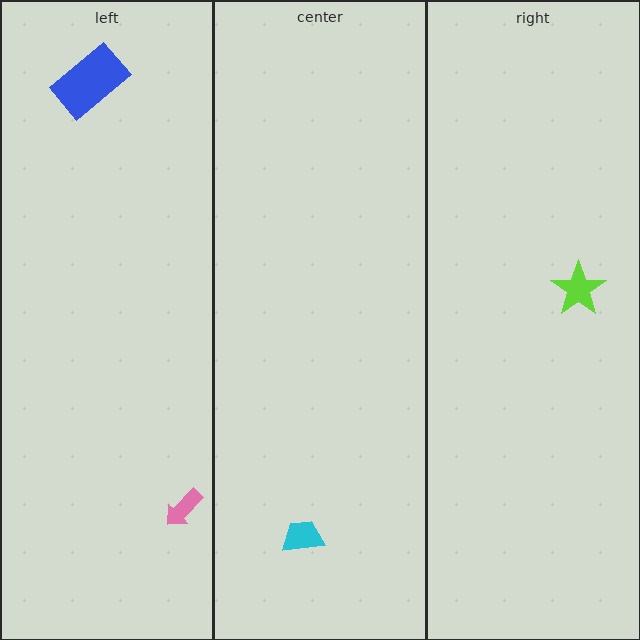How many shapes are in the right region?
1.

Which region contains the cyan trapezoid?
The center region.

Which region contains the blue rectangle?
The left region.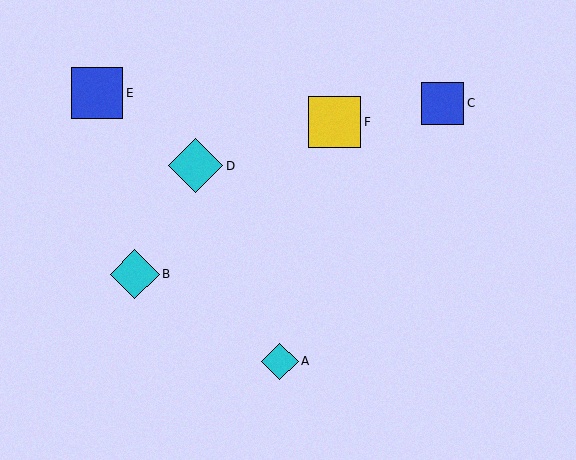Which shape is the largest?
The cyan diamond (labeled D) is the largest.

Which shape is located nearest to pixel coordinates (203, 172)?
The cyan diamond (labeled D) at (196, 166) is nearest to that location.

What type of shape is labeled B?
Shape B is a cyan diamond.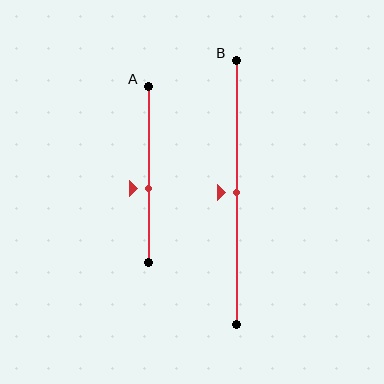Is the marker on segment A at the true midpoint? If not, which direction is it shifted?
No, the marker on segment A is shifted downward by about 8% of the segment length.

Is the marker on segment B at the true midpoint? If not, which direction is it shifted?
Yes, the marker on segment B is at the true midpoint.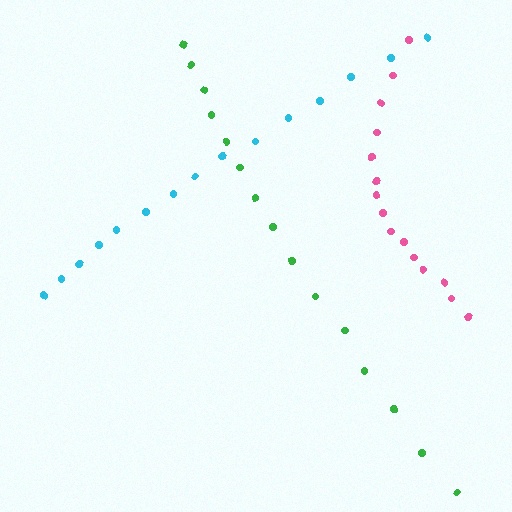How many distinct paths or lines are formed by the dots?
There are 3 distinct paths.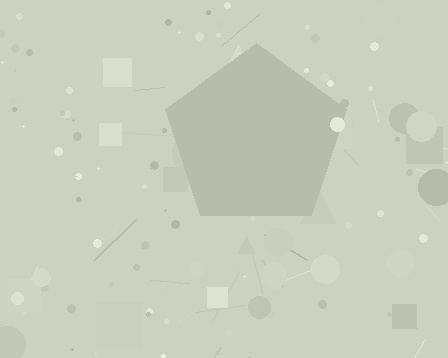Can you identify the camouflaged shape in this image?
The camouflaged shape is a pentagon.